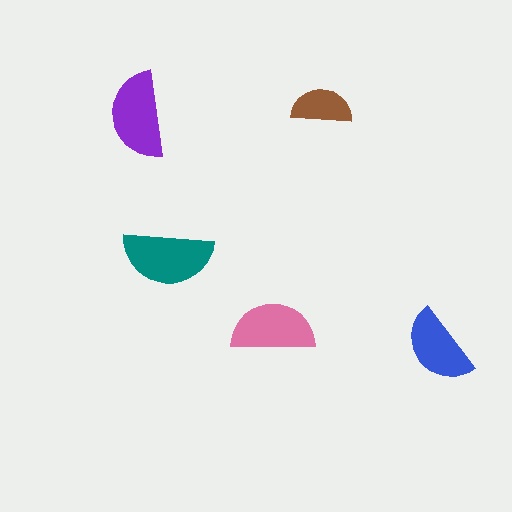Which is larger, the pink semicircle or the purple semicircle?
The purple one.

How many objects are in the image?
There are 5 objects in the image.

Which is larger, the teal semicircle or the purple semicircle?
The teal one.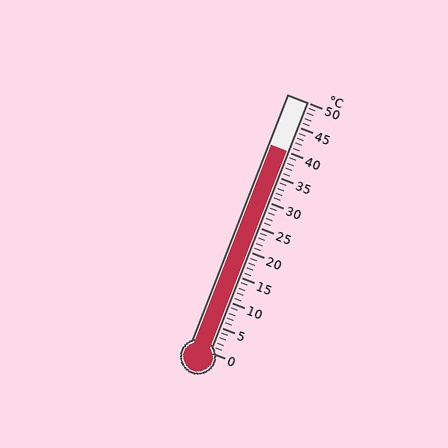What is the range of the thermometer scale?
The thermometer scale ranges from 0°C to 50°C.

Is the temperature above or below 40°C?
The temperature is at 40°C.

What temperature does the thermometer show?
The thermometer shows approximately 40°C.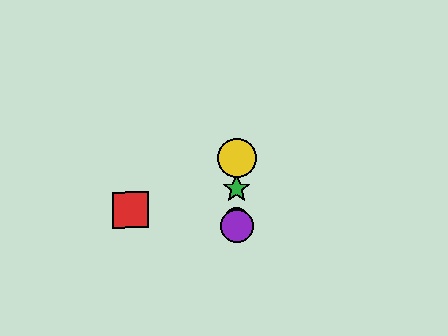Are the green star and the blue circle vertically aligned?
Yes, both are at x≈237.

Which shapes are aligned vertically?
The blue circle, the green star, the yellow circle, the purple circle are aligned vertically.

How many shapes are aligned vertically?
4 shapes (the blue circle, the green star, the yellow circle, the purple circle) are aligned vertically.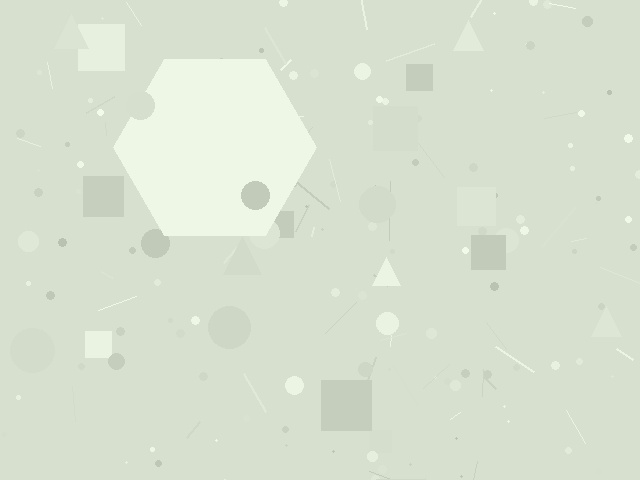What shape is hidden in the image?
A hexagon is hidden in the image.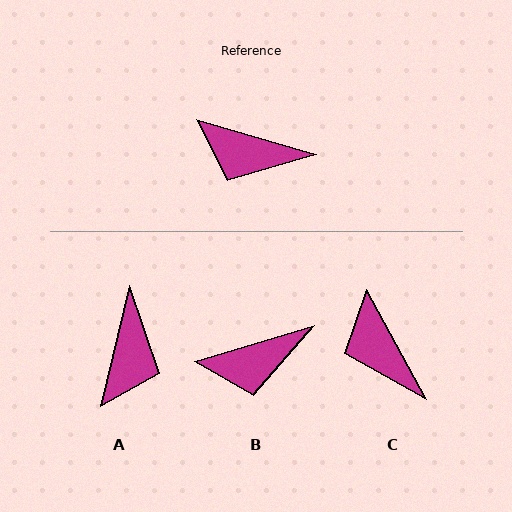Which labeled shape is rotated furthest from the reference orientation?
A, about 93 degrees away.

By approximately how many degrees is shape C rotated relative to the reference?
Approximately 45 degrees clockwise.